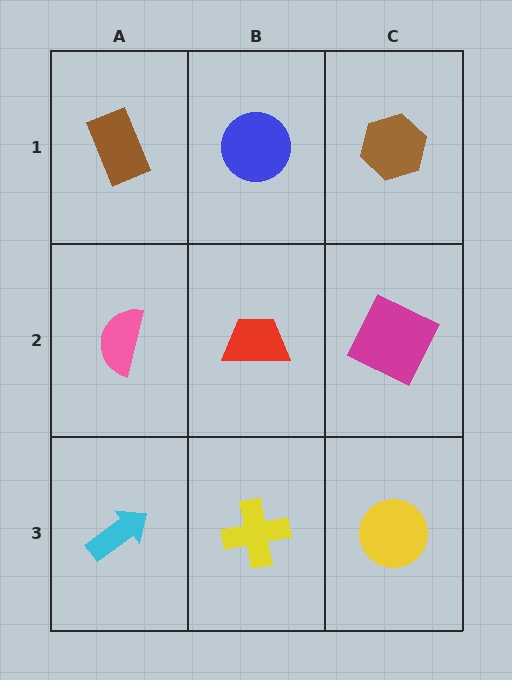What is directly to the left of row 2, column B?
A pink semicircle.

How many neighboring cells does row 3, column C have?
2.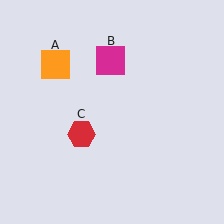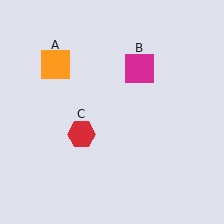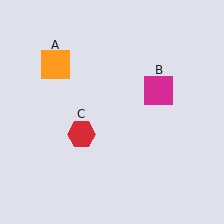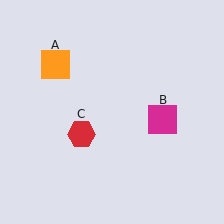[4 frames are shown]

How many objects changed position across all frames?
1 object changed position: magenta square (object B).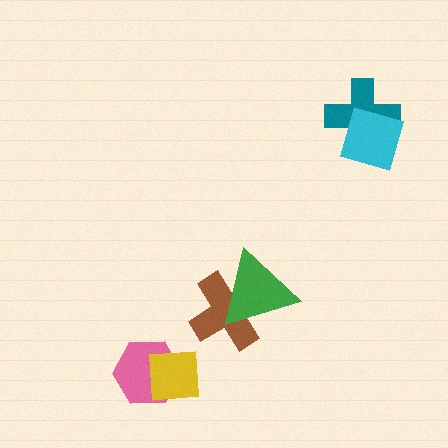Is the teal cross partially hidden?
Yes, it is partially covered by another shape.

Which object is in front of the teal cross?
The cyan diamond is in front of the teal cross.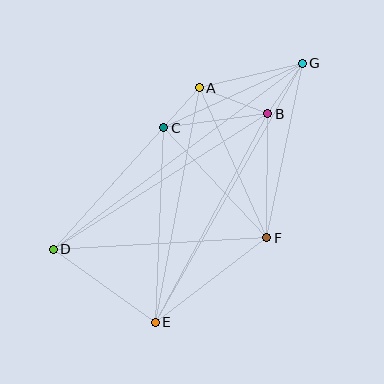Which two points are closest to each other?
Points A and C are closest to each other.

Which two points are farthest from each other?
Points D and G are farthest from each other.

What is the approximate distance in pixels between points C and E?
The distance between C and E is approximately 195 pixels.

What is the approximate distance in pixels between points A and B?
The distance between A and B is approximately 74 pixels.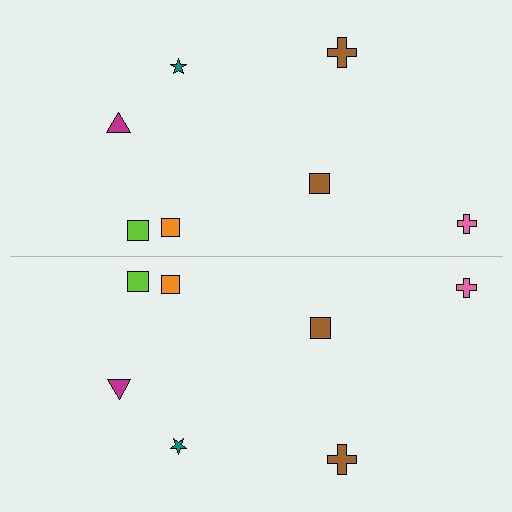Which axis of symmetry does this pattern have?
The pattern has a horizontal axis of symmetry running through the center of the image.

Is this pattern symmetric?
Yes, this pattern has bilateral (reflection) symmetry.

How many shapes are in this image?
There are 14 shapes in this image.